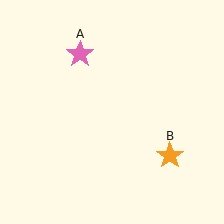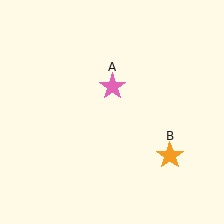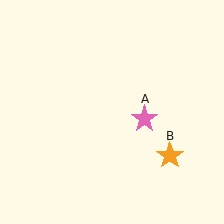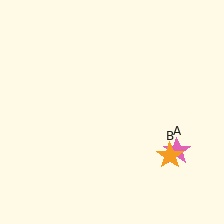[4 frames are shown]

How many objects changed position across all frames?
1 object changed position: pink star (object A).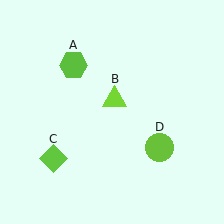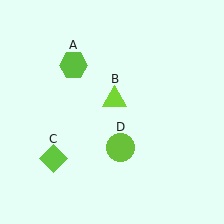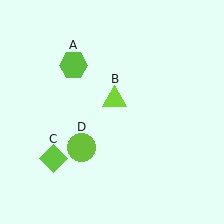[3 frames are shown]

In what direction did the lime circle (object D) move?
The lime circle (object D) moved left.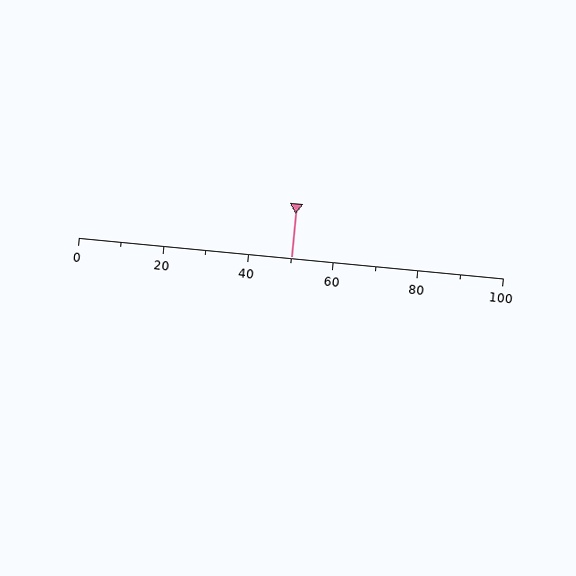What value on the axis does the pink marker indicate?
The marker indicates approximately 50.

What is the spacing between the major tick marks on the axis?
The major ticks are spaced 20 apart.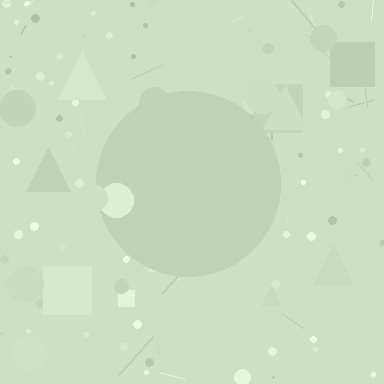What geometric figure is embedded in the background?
A circle is embedded in the background.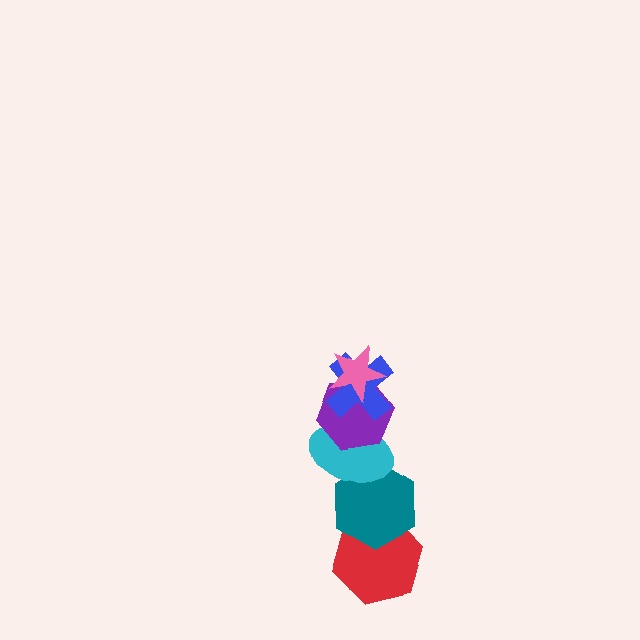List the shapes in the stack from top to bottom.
From top to bottom: the pink star, the blue cross, the purple hexagon, the cyan ellipse, the teal hexagon, the red hexagon.